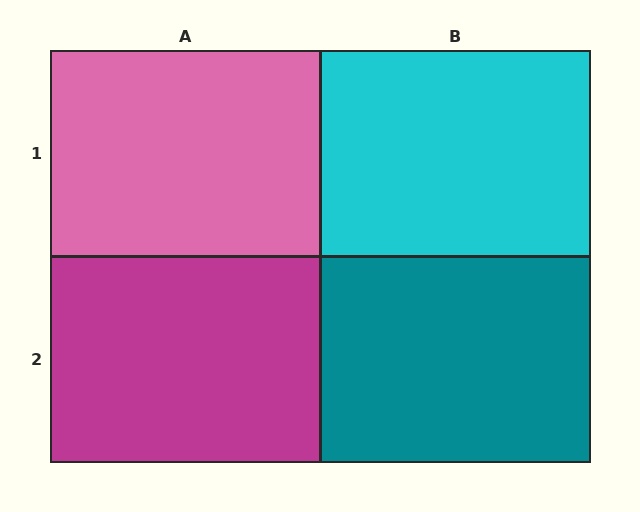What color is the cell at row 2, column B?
Teal.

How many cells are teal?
1 cell is teal.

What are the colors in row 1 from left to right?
Pink, cyan.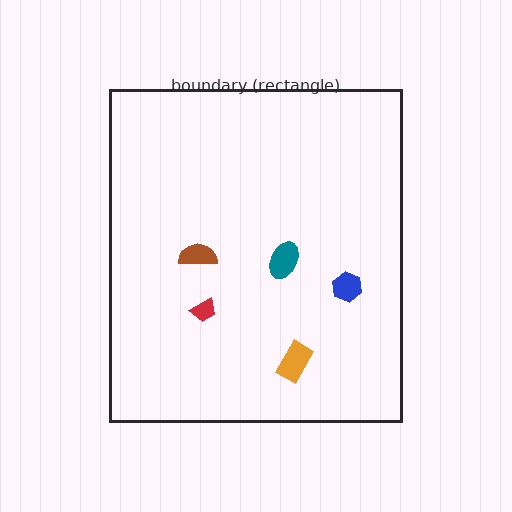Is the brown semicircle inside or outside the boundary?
Inside.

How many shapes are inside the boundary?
5 inside, 0 outside.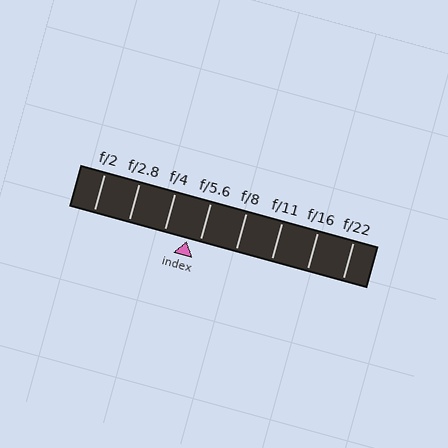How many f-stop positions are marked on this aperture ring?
There are 8 f-stop positions marked.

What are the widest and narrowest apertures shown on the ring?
The widest aperture shown is f/2 and the narrowest is f/22.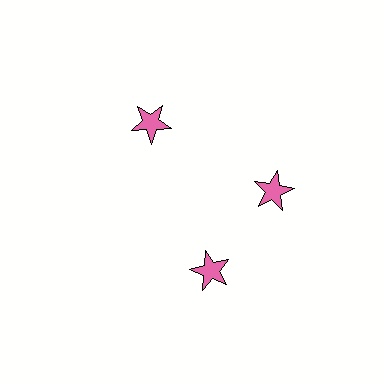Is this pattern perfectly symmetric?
No. The 3 pink stars are arranged in a ring, but one element near the 7 o'clock position is rotated out of alignment along the ring, breaking the 3-fold rotational symmetry.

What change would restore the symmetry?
The symmetry would be restored by rotating it back into even spacing with its neighbors so that all 3 stars sit at equal angles and equal distance from the center.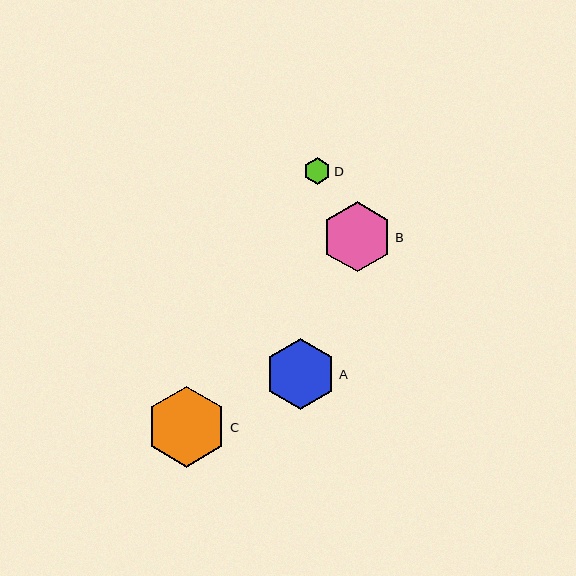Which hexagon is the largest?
Hexagon C is the largest with a size of approximately 81 pixels.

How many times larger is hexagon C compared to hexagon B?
Hexagon C is approximately 1.2 times the size of hexagon B.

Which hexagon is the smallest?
Hexagon D is the smallest with a size of approximately 26 pixels.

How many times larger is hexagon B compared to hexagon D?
Hexagon B is approximately 2.7 times the size of hexagon D.